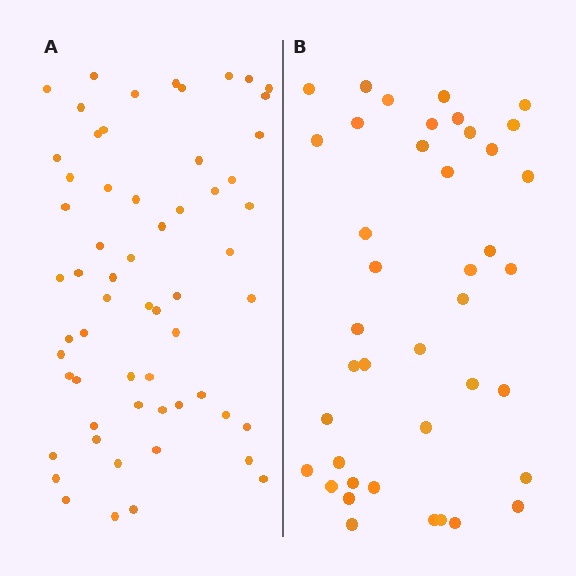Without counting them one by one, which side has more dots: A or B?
Region A (the left region) has more dots.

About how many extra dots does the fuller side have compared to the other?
Region A has approximately 20 more dots than region B.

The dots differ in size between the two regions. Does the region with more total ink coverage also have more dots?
No. Region B has more total ink coverage because its dots are larger, but region A actually contains more individual dots. Total area can be misleading — the number of items is what matters here.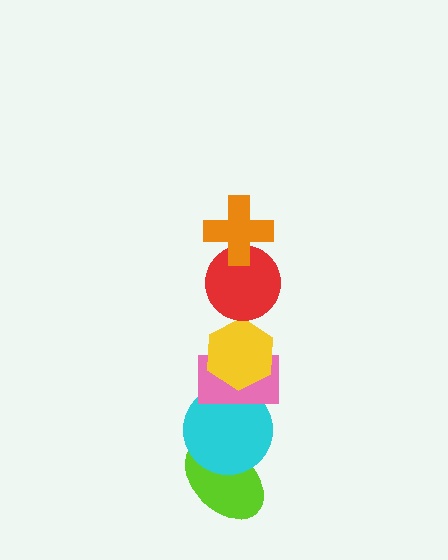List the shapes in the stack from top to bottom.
From top to bottom: the orange cross, the red circle, the yellow hexagon, the pink rectangle, the cyan circle, the lime ellipse.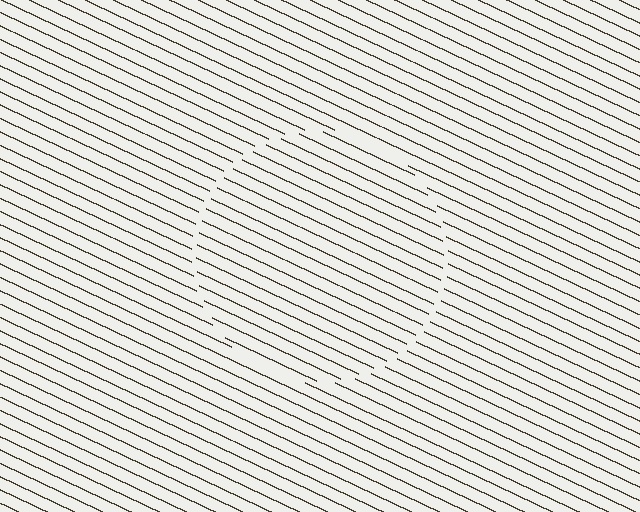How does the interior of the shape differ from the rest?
The interior of the shape contains the same grating, shifted by half a period — the contour is defined by the phase discontinuity where line-ends from the inner and outer gratings abut.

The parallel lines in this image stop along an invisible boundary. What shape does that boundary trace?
An illusory circle. The interior of the shape contains the same grating, shifted by half a period — the contour is defined by the phase discontinuity where line-ends from the inner and outer gratings abut.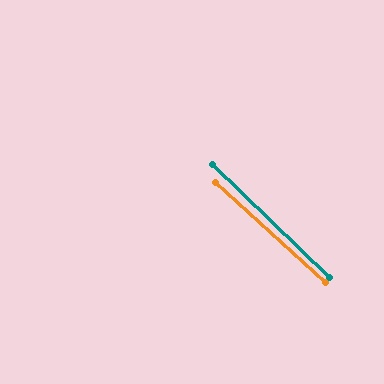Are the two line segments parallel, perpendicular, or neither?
Parallel — their directions differ by only 2.0°.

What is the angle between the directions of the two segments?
Approximately 2 degrees.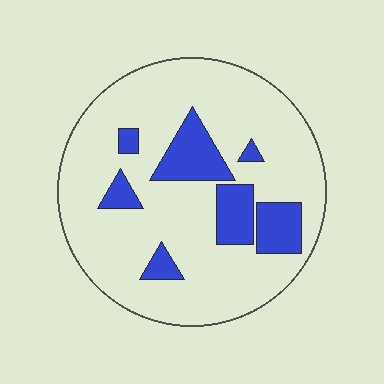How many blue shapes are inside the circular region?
7.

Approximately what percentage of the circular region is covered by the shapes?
Approximately 20%.